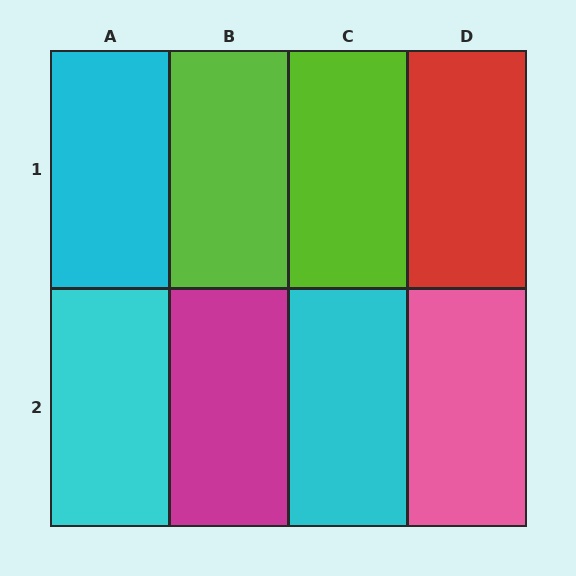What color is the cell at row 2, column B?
Magenta.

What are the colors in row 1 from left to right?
Cyan, lime, lime, red.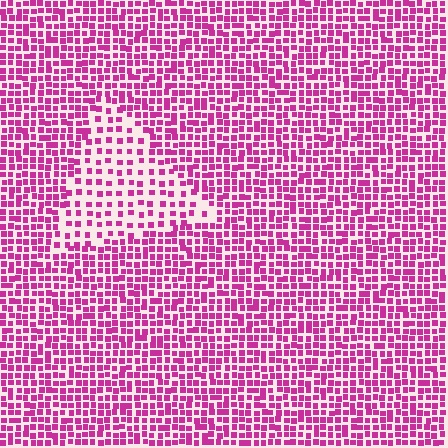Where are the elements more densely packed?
The elements are more densely packed outside the triangle boundary.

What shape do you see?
I see a triangle.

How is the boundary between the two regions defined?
The boundary is defined by a change in element density (approximately 2.0x ratio). All elements are the same color, size, and shape.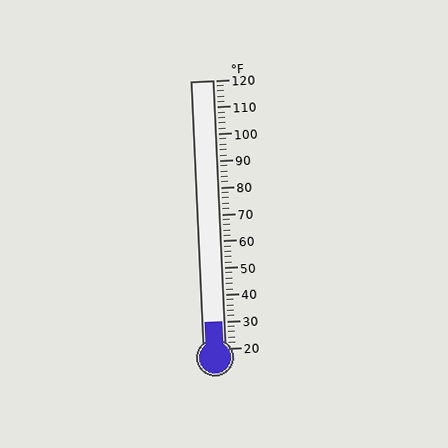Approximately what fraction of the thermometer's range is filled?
The thermometer is filled to approximately 10% of its range.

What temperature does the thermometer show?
The thermometer shows approximately 30°F.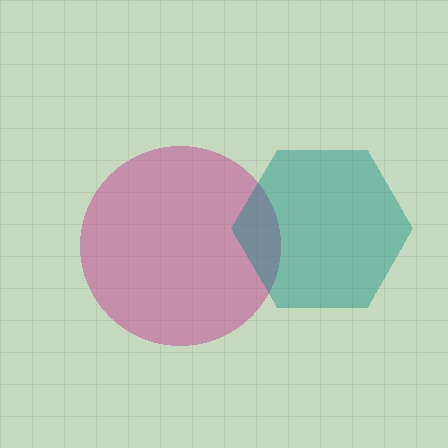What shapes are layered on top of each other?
The layered shapes are: a magenta circle, a teal hexagon.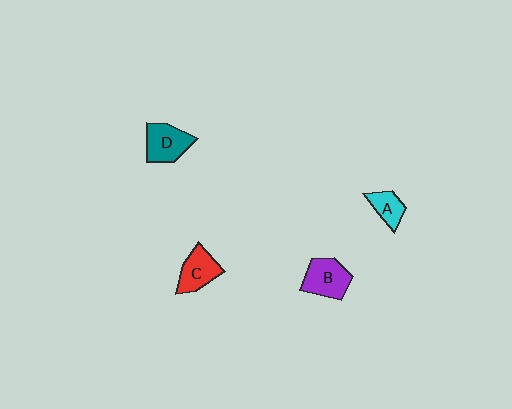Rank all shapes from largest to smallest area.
From largest to smallest: B (purple), D (teal), C (red), A (cyan).